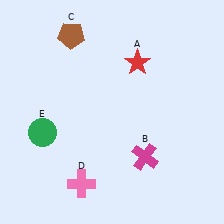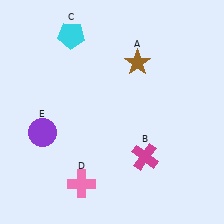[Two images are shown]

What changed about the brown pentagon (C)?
In Image 1, C is brown. In Image 2, it changed to cyan.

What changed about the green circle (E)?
In Image 1, E is green. In Image 2, it changed to purple.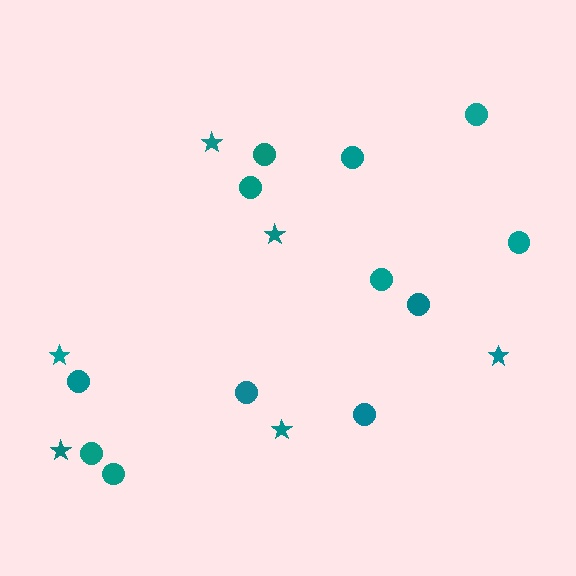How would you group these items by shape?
There are 2 groups: one group of circles (12) and one group of stars (6).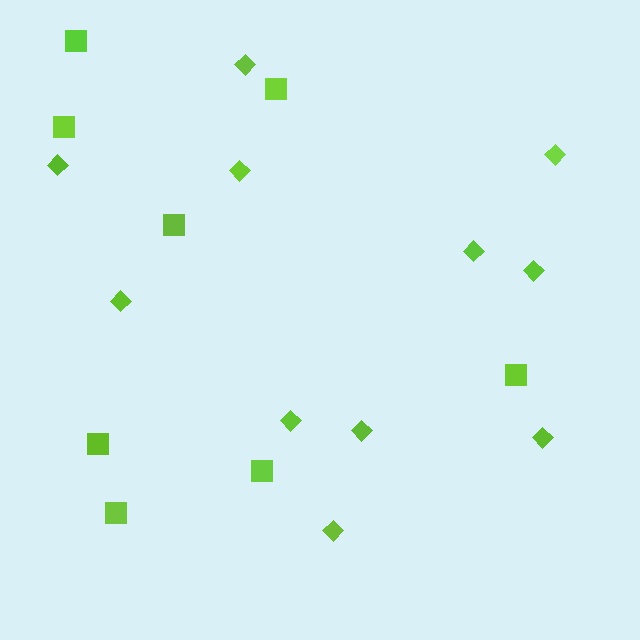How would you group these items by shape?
There are 2 groups: one group of diamonds (11) and one group of squares (8).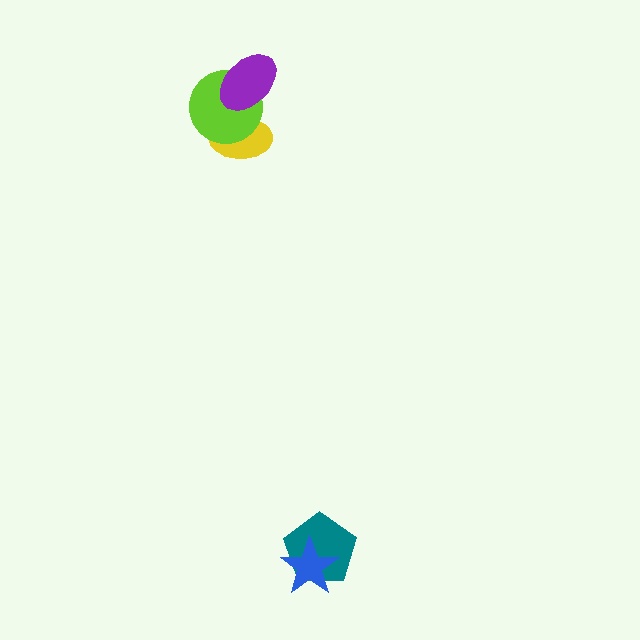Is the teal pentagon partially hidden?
Yes, it is partially covered by another shape.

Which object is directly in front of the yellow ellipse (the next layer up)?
The lime circle is directly in front of the yellow ellipse.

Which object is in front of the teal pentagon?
The blue star is in front of the teal pentagon.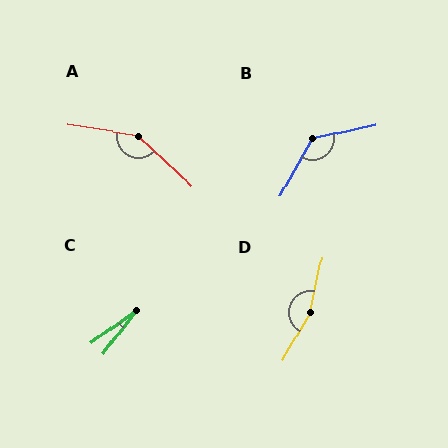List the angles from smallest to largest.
C (17°), B (132°), A (146°), D (162°).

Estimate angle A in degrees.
Approximately 146 degrees.